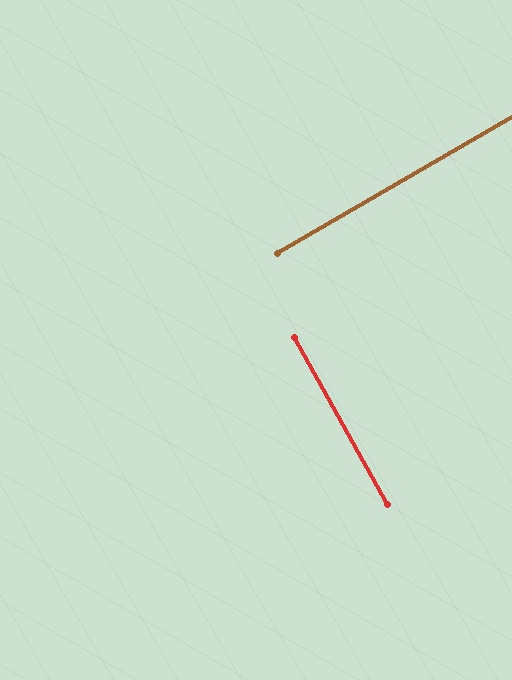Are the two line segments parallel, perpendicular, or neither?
Perpendicular — they meet at approximately 89°.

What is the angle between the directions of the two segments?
Approximately 89 degrees.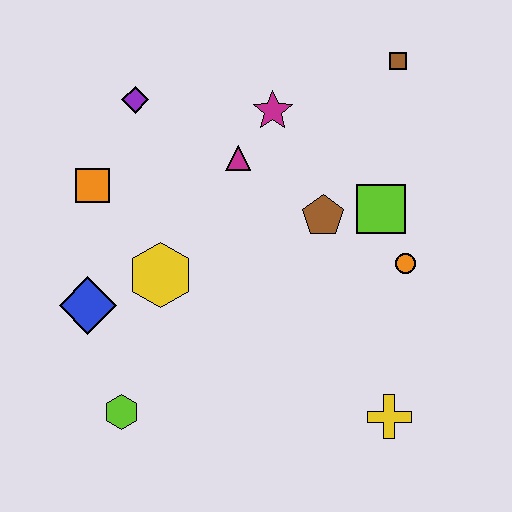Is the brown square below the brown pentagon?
No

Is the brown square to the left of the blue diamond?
No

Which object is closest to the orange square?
The purple diamond is closest to the orange square.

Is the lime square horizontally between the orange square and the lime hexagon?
No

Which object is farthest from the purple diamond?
The yellow cross is farthest from the purple diamond.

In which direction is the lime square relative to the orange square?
The lime square is to the right of the orange square.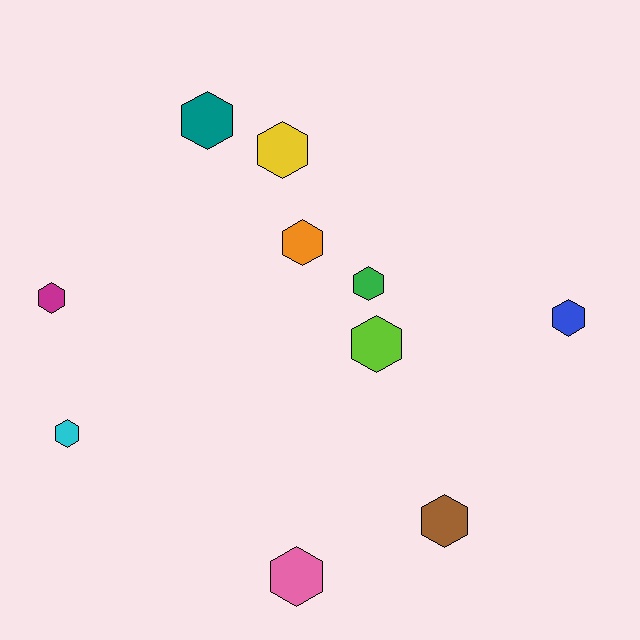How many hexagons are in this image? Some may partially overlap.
There are 10 hexagons.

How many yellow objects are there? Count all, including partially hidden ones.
There is 1 yellow object.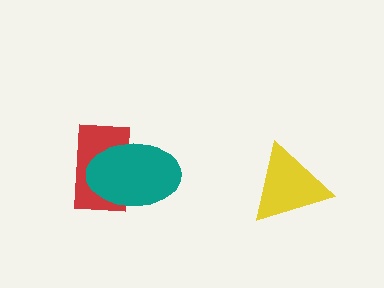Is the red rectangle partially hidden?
Yes, it is partially covered by another shape.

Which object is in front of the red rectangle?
The teal ellipse is in front of the red rectangle.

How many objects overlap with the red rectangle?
1 object overlaps with the red rectangle.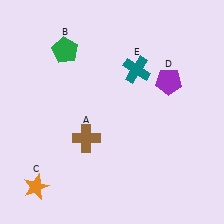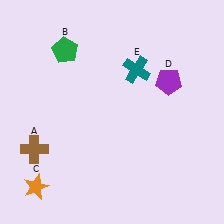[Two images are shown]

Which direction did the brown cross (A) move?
The brown cross (A) moved left.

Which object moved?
The brown cross (A) moved left.